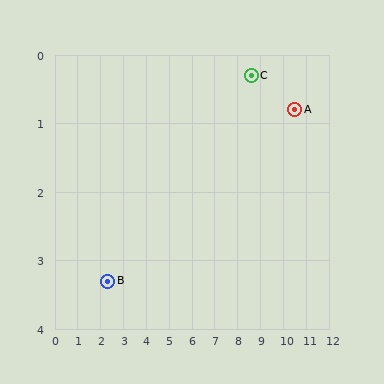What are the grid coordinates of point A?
Point A is at approximately (10.5, 0.8).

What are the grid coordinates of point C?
Point C is at approximately (8.6, 0.3).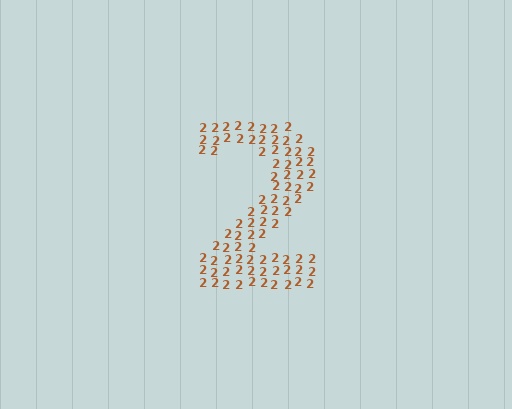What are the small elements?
The small elements are digit 2's.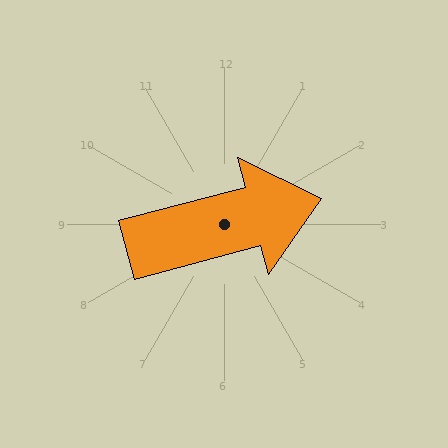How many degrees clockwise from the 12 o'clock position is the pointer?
Approximately 75 degrees.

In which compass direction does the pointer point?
East.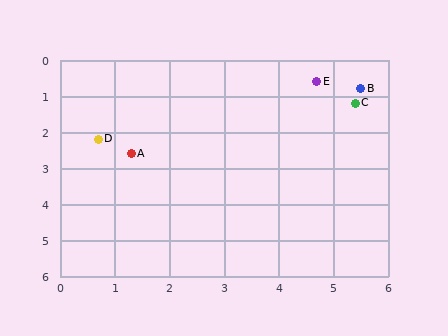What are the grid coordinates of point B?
Point B is at approximately (5.5, 0.8).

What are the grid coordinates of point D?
Point D is at approximately (0.7, 2.2).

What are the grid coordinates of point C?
Point C is at approximately (5.4, 1.2).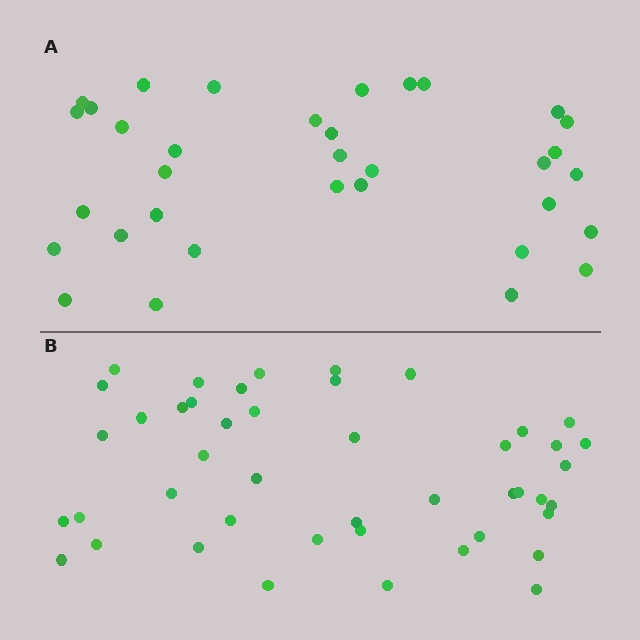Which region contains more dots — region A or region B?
Region B (the bottom region) has more dots.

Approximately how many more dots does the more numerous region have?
Region B has roughly 12 or so more dots than region A.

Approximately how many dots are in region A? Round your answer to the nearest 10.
About 30 dots. (The exact count is 34, which rounds to 30.)